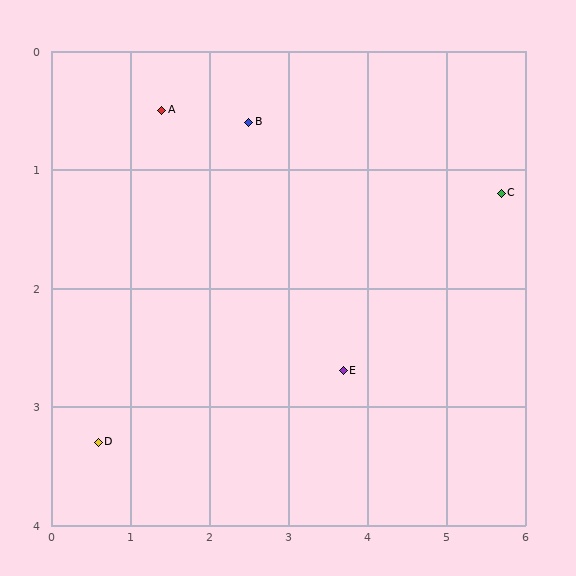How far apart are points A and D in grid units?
Points A and D are about 2.9 grid units apart.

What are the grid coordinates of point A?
Point A is at approximately (1.4, 0.5).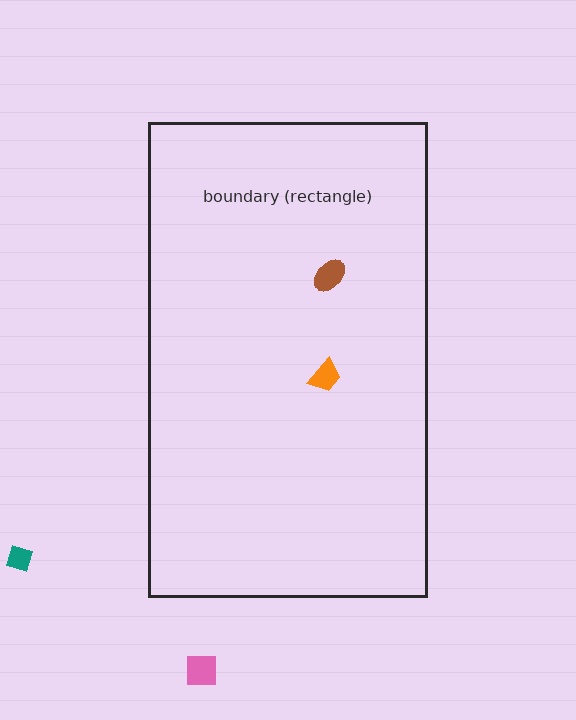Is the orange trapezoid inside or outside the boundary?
Inside.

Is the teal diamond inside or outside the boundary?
Outside.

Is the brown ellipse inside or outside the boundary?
Inside.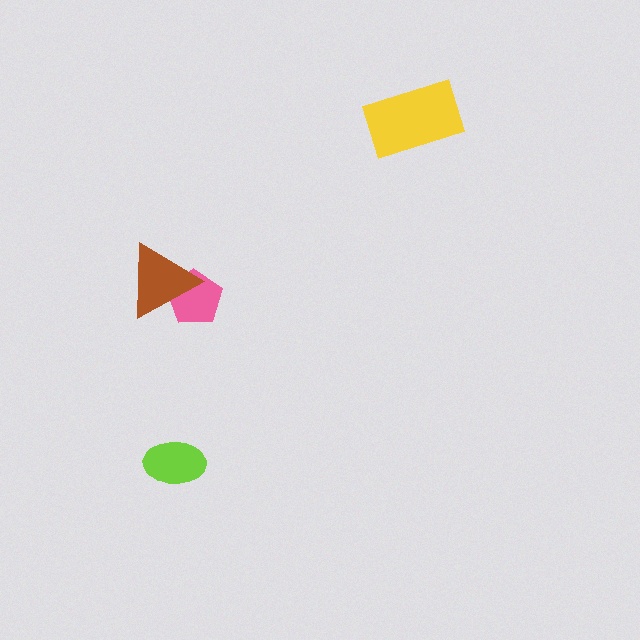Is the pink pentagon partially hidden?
Yes, it is partially covered by another shape.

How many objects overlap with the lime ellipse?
0 objects overlap with the lime ellipse.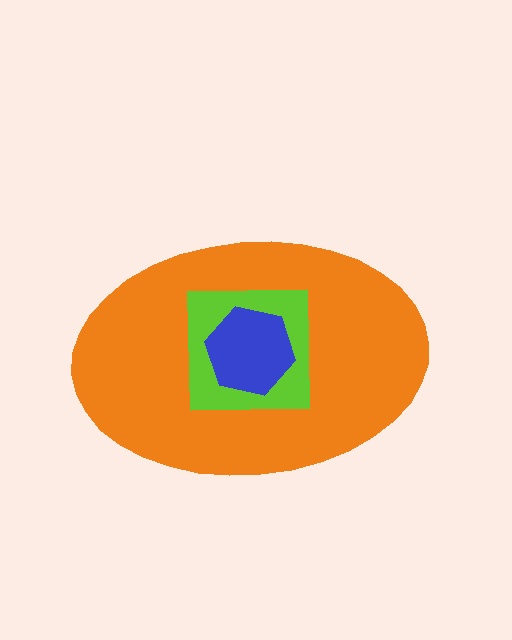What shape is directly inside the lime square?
The blue hexagon.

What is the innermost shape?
The blue hexagon.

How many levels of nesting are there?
3.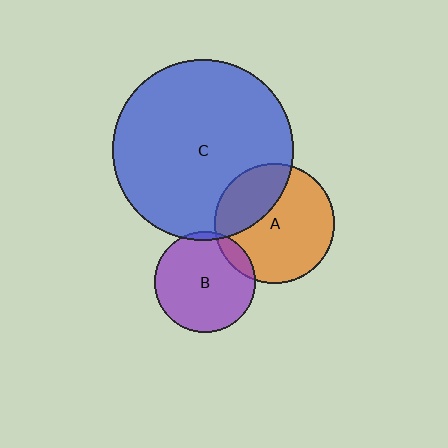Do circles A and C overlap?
Yes.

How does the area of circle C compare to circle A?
Approximately 2.3 times.